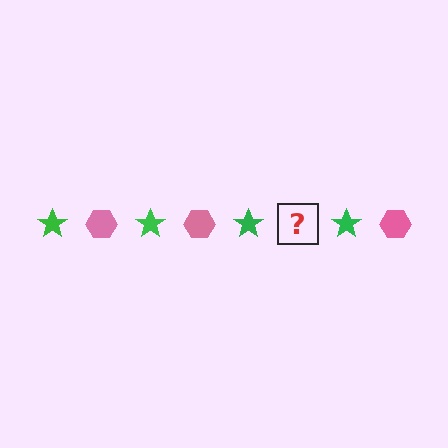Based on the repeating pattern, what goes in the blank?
The blank should be a pink hexagon.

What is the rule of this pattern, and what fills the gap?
The rule is that the pattern alternates between green star and pink hexagon. The gap should be filled with a pink hexagon.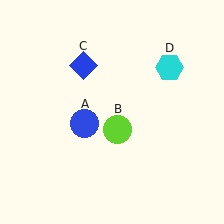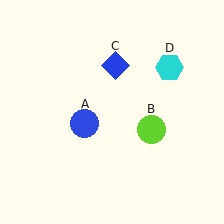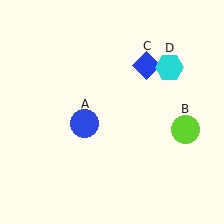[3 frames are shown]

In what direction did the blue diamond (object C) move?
The blue diamond (object C) moved right.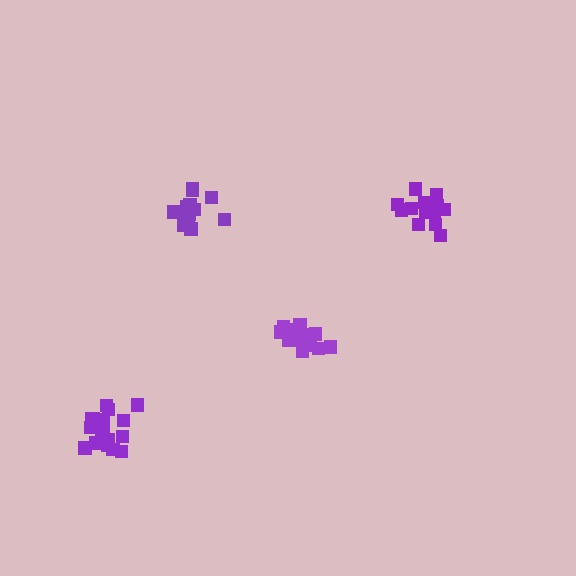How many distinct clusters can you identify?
There are 4 distinct clusters.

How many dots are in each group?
Group 1: 14 dots, Group 2: 19 dots, Group 3: 13 dots, Group 4: 14 dots (60 total).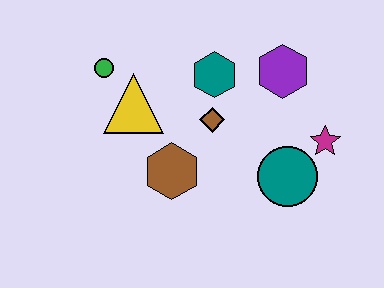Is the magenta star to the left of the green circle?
No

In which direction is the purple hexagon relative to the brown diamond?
The purple hexagon is to the right of the brown diamond.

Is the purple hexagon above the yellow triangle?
Yes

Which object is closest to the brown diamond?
The teal hexagon is closest to the brown diamond.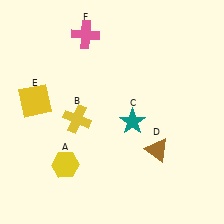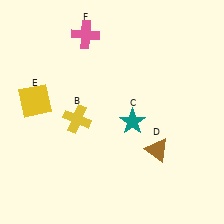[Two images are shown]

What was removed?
The yellow hexagon (A) was removed in Image 2.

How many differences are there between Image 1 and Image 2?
There is 1 difference between the two images.